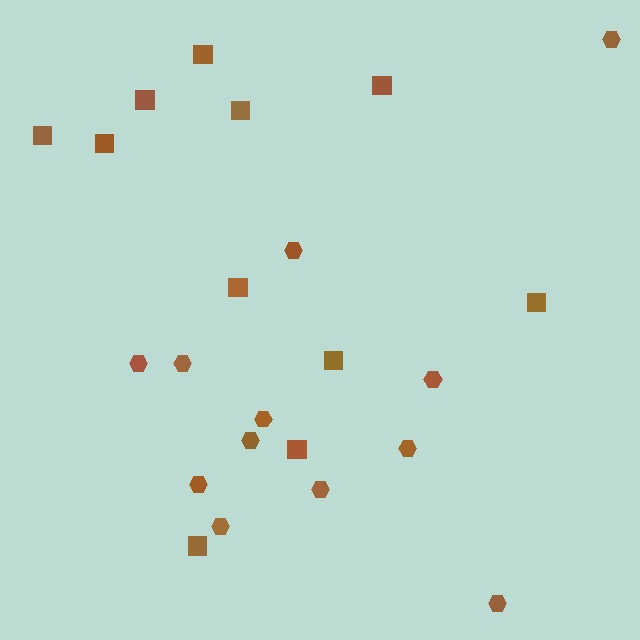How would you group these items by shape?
There are 2 groups: one group of hexagons (12) and one group of squares (11).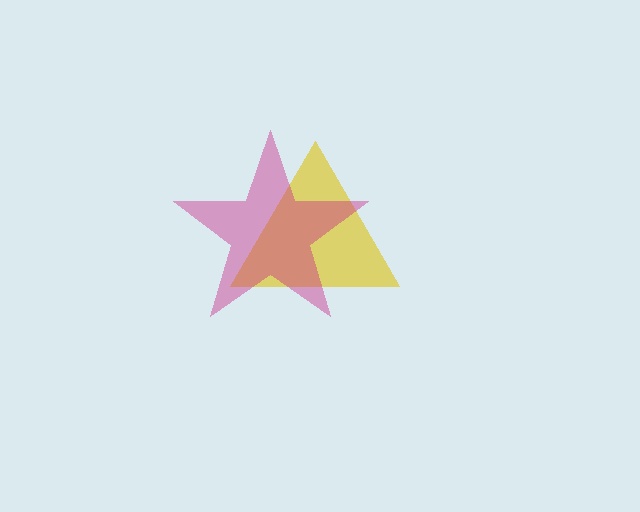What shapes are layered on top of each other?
The layered shapes are: a yellow triangle, a magenta star.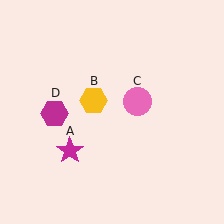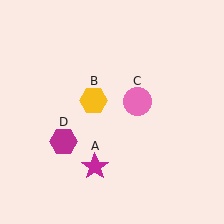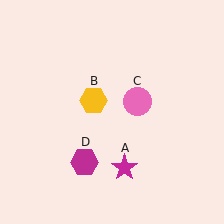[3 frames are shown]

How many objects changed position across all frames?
2 objects changed position: magenta star (object A), magenta hexagon (object D).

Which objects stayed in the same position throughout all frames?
Yellow hexagon (object B) and pink circle (object C) remained stationary.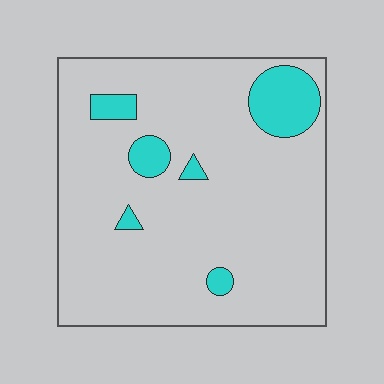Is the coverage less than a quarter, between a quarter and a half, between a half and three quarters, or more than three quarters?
Less than a quarter.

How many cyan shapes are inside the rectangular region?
6.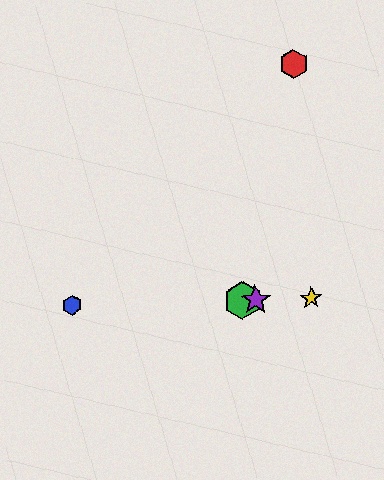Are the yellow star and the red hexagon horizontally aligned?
No, the yellow star is at y≈298 and the red hexagon is at y≈64.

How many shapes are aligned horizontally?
4 shapes (the blue hexagon, the green hexagon, the yellow star, the purple star) are aligned horizontally.